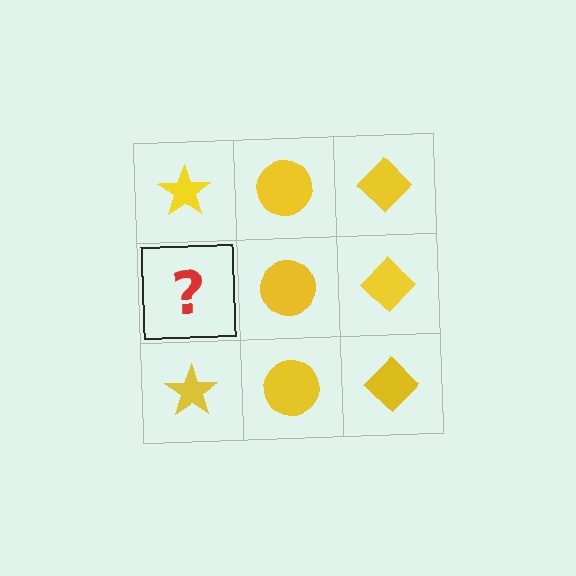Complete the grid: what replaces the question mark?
The question mark should be replaced with a yellow star.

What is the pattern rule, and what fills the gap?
The rule is that each column has a consistent shape. The gap should be filled with a yellow star.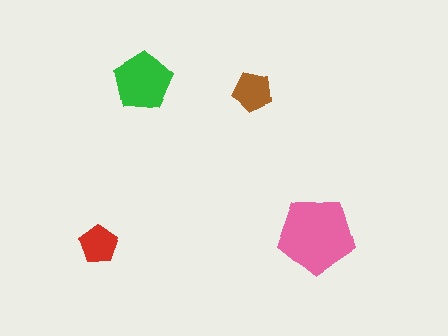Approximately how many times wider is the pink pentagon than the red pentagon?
About 2 times wider.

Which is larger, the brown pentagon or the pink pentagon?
The pink one.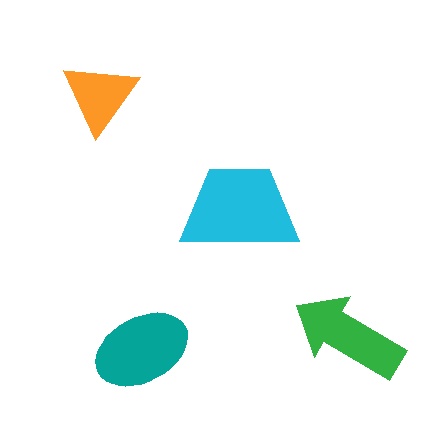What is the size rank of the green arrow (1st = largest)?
3rd.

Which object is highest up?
The orange triangle is topmost.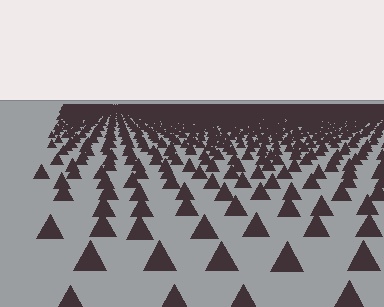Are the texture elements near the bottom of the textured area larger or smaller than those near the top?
Larger. Near the bottom, elements are closer to the viewer and appear at a bigger on-screen size.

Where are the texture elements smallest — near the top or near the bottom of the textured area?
Near the top.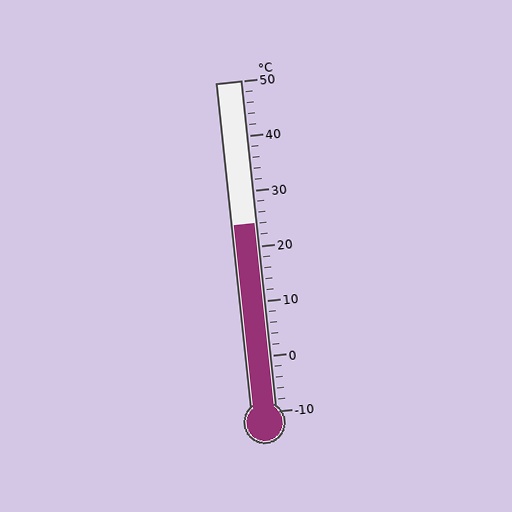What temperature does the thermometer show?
The thermometer shows approximately 24°C.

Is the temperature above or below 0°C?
The temperature is above 0°C.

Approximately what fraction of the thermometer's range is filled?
The thermometer is filled to approximately 55% of its range.